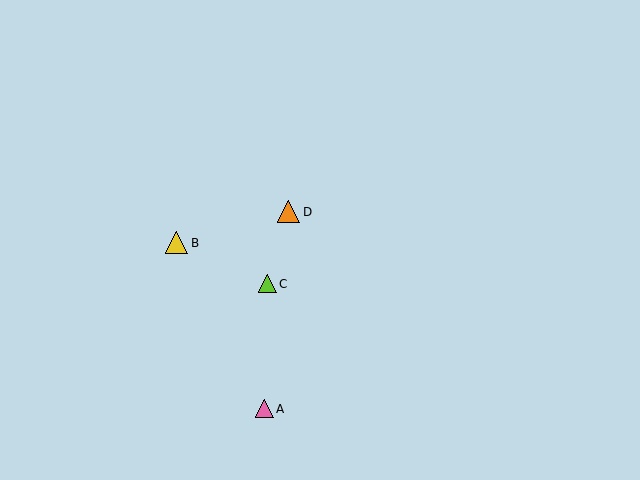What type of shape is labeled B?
Shape B is a yellow triangle.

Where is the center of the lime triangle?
The center of the lime triangle is at (267, 284).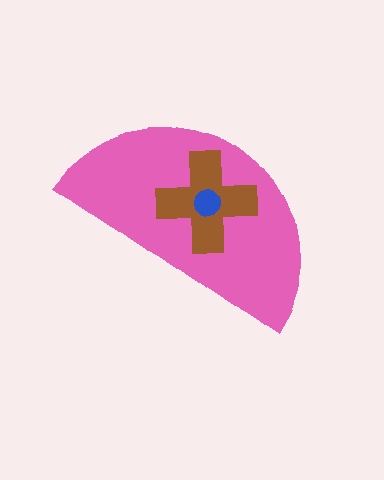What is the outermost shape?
The pink semicircle.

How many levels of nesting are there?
3.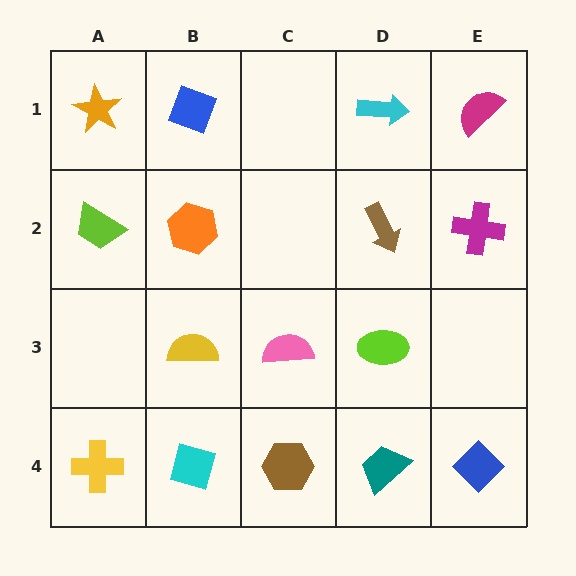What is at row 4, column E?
A blue diamond.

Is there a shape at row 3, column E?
No, that cell is empty.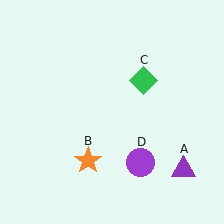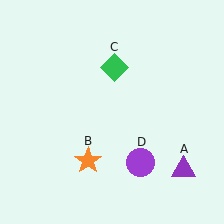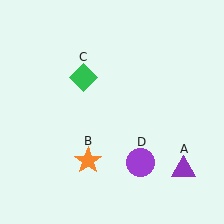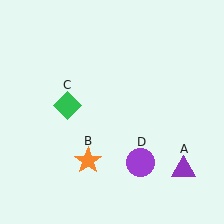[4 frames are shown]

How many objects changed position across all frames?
1 object changed position: green diamond (object C).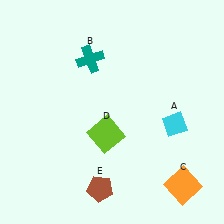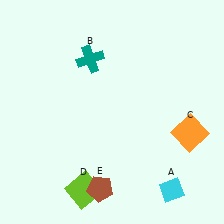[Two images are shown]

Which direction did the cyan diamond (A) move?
The cyan diamond (A) moved down.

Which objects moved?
The objects that moved are: the cyan diamond (A), the orange square (C), the lime square (D).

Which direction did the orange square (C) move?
The orange square (C) moved up.